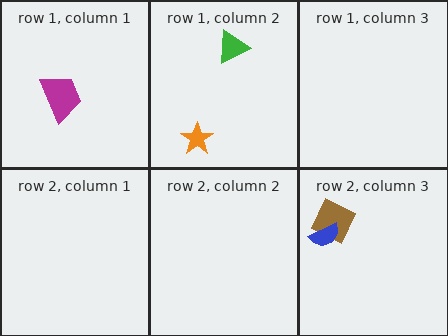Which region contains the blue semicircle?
The row 2, column 3 region.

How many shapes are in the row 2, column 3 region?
2.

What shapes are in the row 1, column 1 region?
The magenta trapezoid.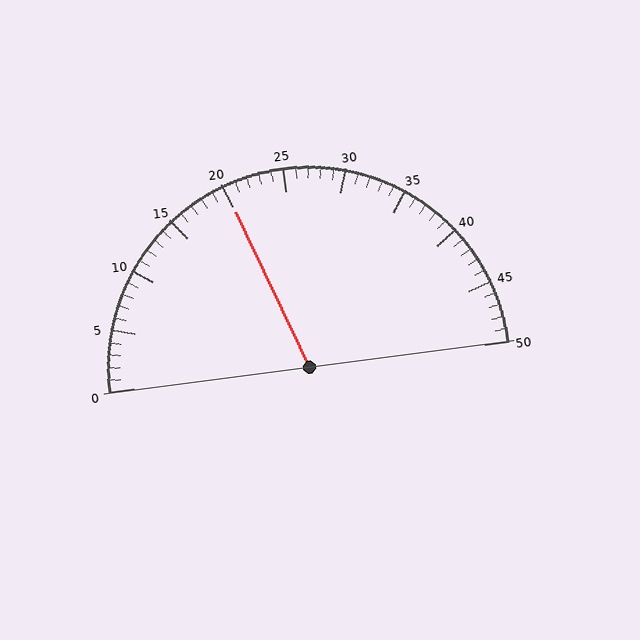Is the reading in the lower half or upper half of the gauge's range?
The reading is in the lower half of the range (0 to 50).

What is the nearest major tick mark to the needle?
The nearest major tick mark is 20.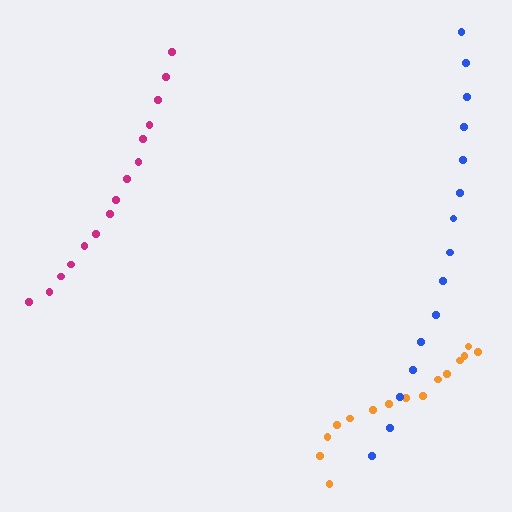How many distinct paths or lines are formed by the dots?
There are 3 distinct paths.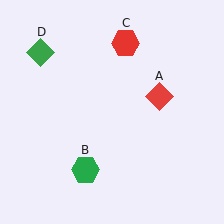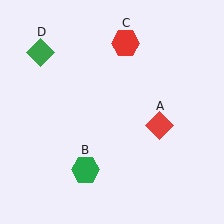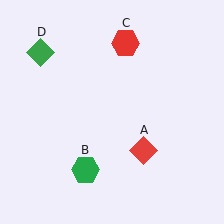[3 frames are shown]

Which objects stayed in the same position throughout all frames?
Green hexagon (object B) and red hexagon (object C) and green diamond (object D) remained stationary.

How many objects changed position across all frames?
1 object changed position: red diamond (object A).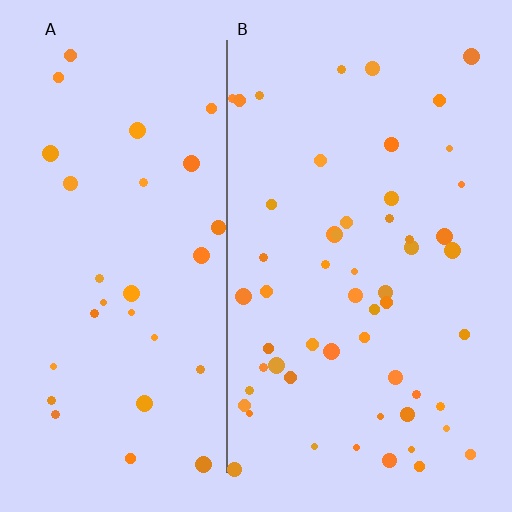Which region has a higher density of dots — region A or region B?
B (the right).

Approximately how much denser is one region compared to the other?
Approximately 1.8× — region B over region A.